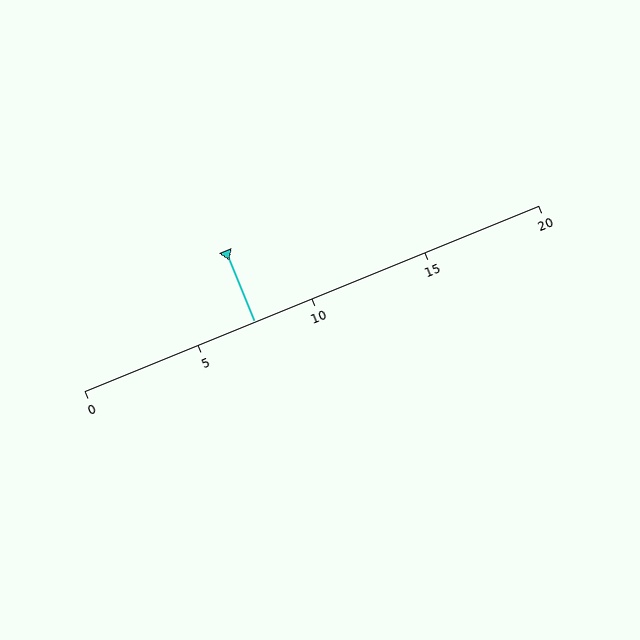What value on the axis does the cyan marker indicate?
The marker indicates approximately 7.5.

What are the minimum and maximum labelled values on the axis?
The axis runs from 0 to 20.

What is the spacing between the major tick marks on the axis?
The major ticks are spaced 5 apart.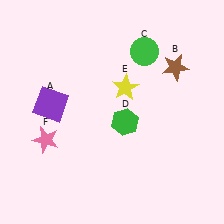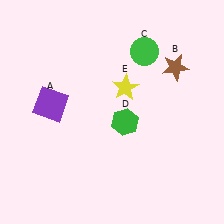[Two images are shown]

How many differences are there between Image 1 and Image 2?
There is 1 difference between the two images.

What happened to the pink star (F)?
The pink star (F) was removed in Image 2. It was in the bottom-left area of Image 1.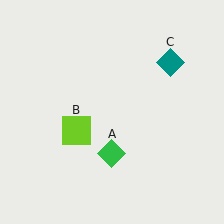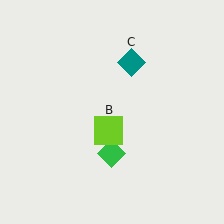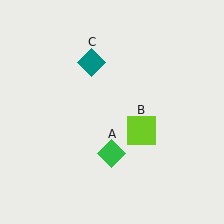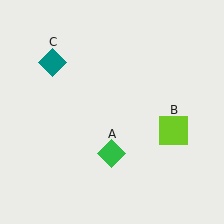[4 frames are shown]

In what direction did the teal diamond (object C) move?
The teal diamond (object C) moved left.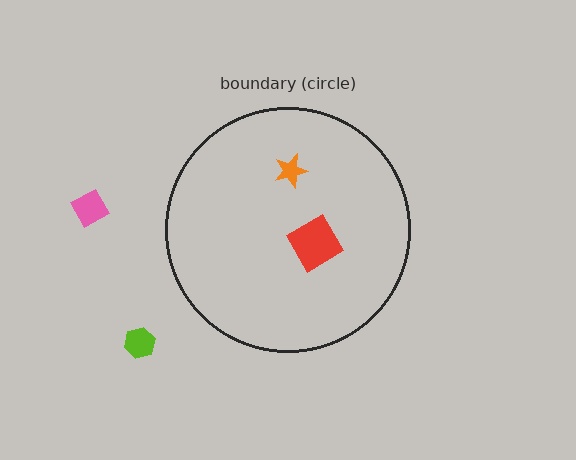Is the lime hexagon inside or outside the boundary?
Outside.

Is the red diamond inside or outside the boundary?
Inside.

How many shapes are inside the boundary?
2 inside, 2 outside.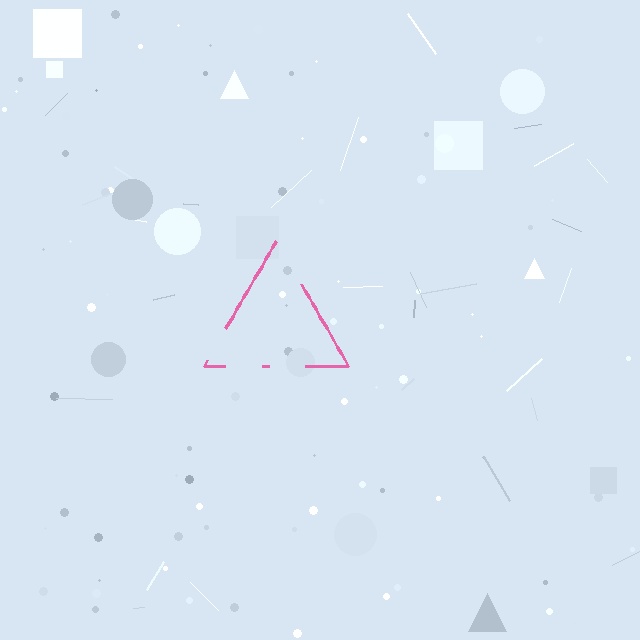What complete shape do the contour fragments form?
The contour fragments form a triangle.